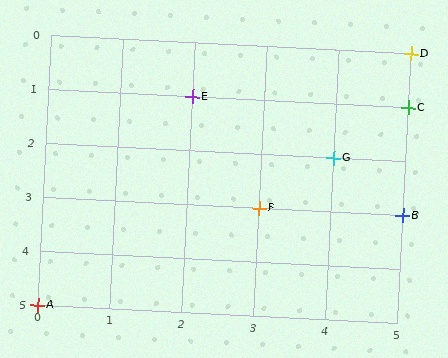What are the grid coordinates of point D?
Point D is at grid coordinates (5, 0).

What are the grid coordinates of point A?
Point A is at grid coordinates (0, 5).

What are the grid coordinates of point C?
Point C is at grid coordinates (5, 1).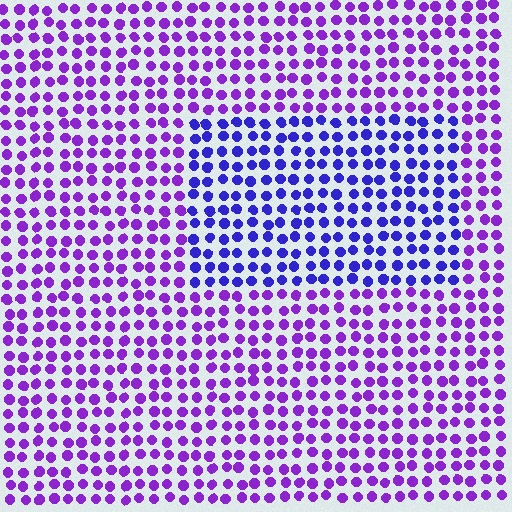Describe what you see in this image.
The image is filled with small purple elements in a uniform arrangement. A rectangle-shaped region is visible where the elements are tinted to a slightly different hue, forming a subtle color boundary.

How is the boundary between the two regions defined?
The boundary is defined purely by a slight shift in hue (about 33 degrees). Spacing, size, and orientation are identical on both sides.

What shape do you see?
I see a rectangle.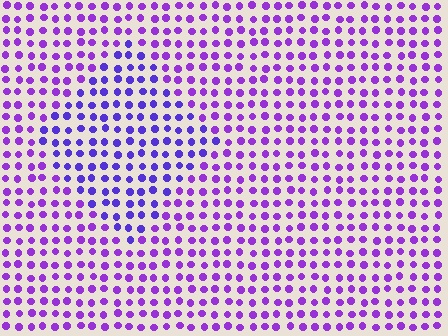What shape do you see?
I see a diamond.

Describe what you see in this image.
The image is filled with small purple elements in a uniform arrangement. A diamond-shaped region is visible where the elements are tinted to a slightly different hue, forming a subtle color boundary.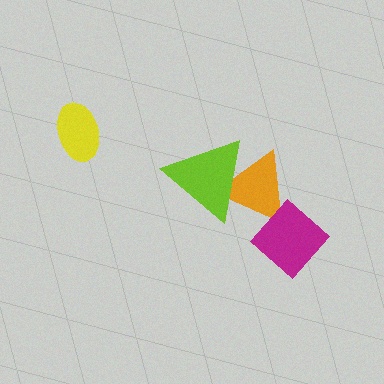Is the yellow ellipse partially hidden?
No, no other shape covers it.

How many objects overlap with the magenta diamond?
1 object overlaps with the magenta diamond.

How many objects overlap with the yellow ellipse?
0 objects overlap with the yellow ellipse.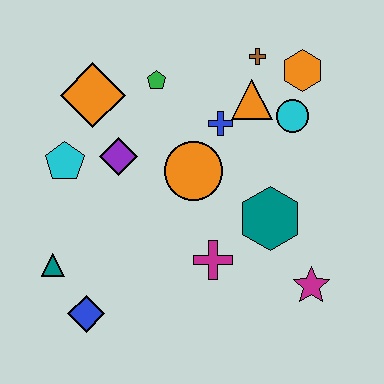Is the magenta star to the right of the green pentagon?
Yes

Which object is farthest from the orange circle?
The blue diamond is farthest from the orange circle.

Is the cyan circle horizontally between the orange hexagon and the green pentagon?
Yes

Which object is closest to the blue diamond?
The teal triangle is closest to the blue diamond.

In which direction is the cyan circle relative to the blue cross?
The cyan circle is to the right of the blue cross.